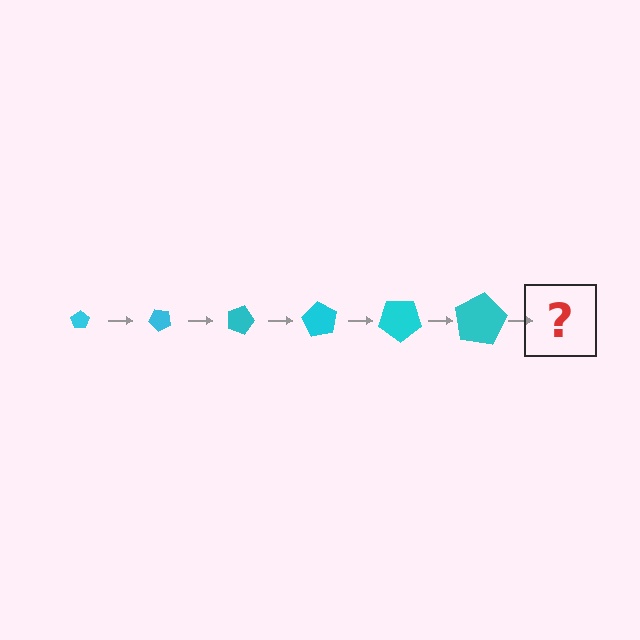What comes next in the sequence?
The next element should be a pentagon, larger than the previous one and rotated 270 degrees from the start.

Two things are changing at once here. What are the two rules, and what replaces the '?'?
The two rules are that the pentagon grows larger each step and it rotates 45 degrees each step. The '?' should be a pentagon, larger than the previous one and rotated 270 degrees from the start.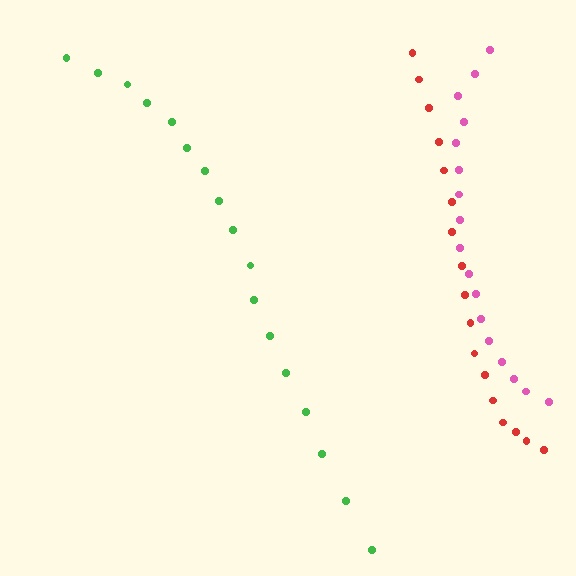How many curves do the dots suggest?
There are 3 distinct paths.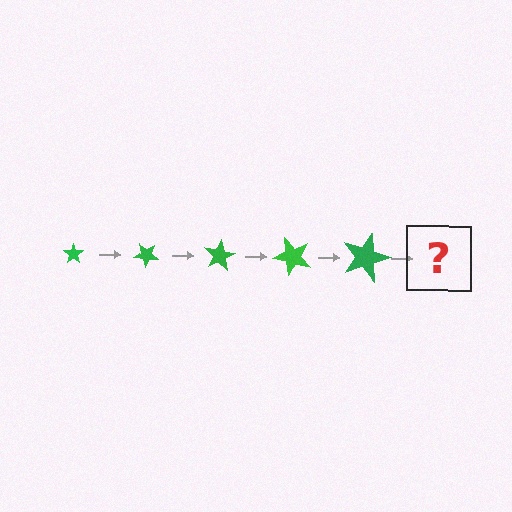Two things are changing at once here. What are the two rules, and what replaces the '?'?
The two rules are that the star grows larger each step and it rotates 40 degrees each step. The '?' should be a star, larger than the previous one and rotated 200 degrees from the start.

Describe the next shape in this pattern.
It should be a star, larger than the previous one and rotated 200 degrees from the start.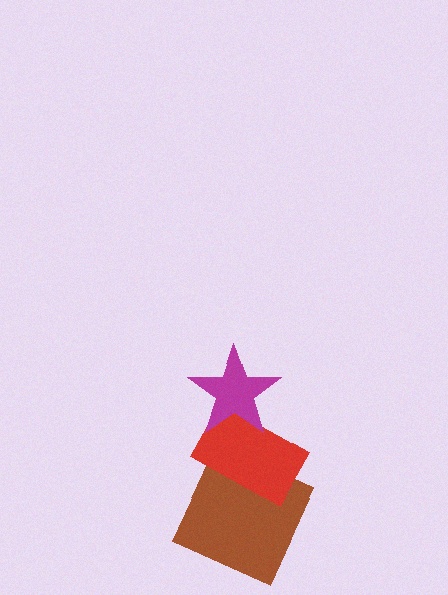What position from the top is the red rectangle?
The red rectangle is 2nd from the top.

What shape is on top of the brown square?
The red rectangle is on top of the brown square.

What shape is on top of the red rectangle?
The magenta star is on top of the red rectangle.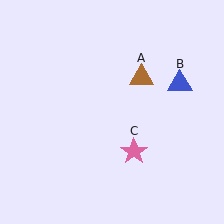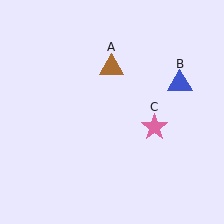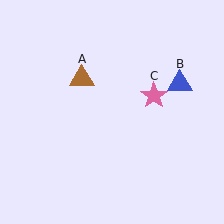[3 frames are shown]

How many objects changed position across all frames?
2 objects changed position: brown triangle (object A), pink star (object C).